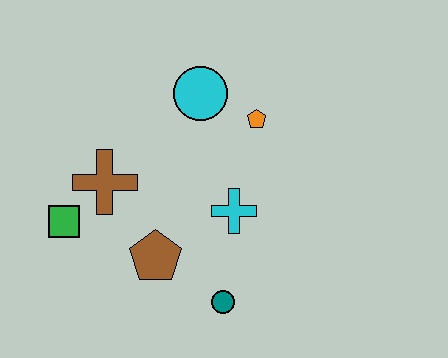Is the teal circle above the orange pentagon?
No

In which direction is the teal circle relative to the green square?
The teal circle is to the right of the green square.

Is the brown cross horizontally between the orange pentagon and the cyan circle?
No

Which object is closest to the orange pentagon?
The cyan circle is closest to the orange pentagon.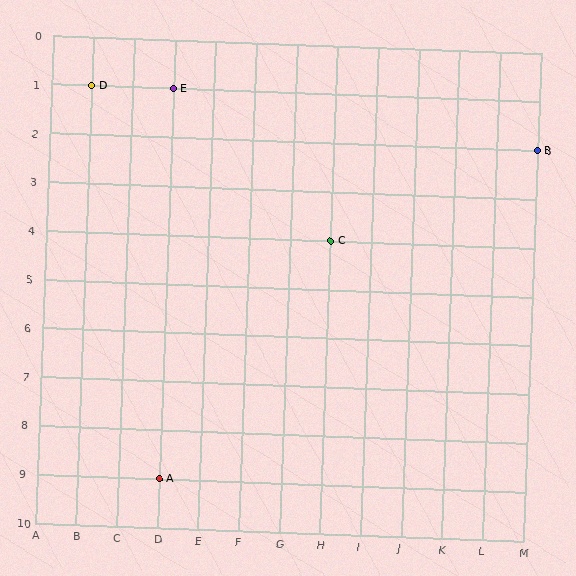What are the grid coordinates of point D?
Point D is at grid coordinates (B, 1).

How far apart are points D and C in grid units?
Points D and C are 6 columns and 3 rows apart (about 6.7 grid units diagonally).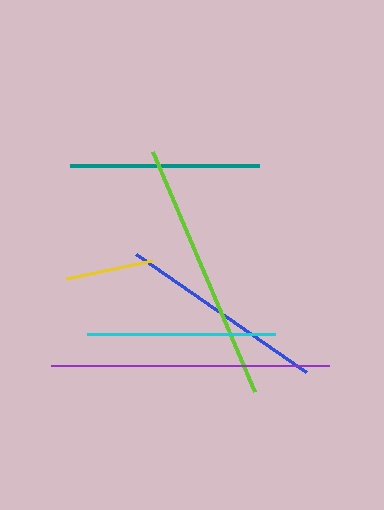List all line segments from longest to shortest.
From longest to shortest: purple, lime, blue, teal, cyan, yellow.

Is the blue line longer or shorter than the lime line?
The lime line is longer than the blue line.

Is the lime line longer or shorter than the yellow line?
The lime line is longer than the yellow line.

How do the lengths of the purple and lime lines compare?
The purple and lime lines are approximately the same length.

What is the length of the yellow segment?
The yellow segment is approximately 88 pixels long.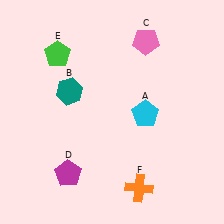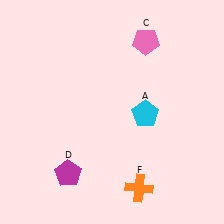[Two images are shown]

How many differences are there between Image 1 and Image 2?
There are 2 differences between the two images.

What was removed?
The green pentagon (E), the teal hexagon (B) were removed in Image 2.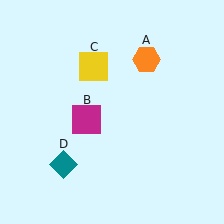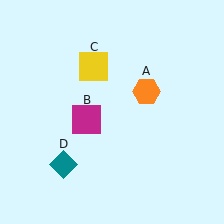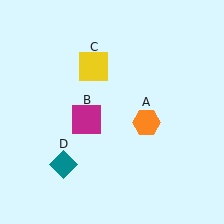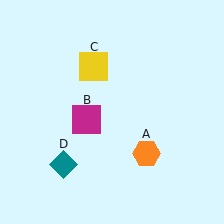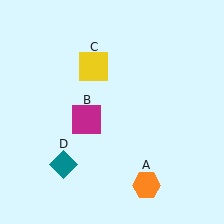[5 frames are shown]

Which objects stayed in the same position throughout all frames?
Magenta square (object B) and yellow square (object C) and teal diamond (object D) remained stationary.